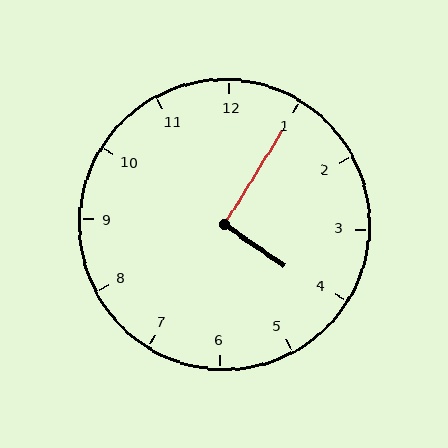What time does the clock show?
4:05.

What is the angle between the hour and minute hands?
Approximately 92 degrees.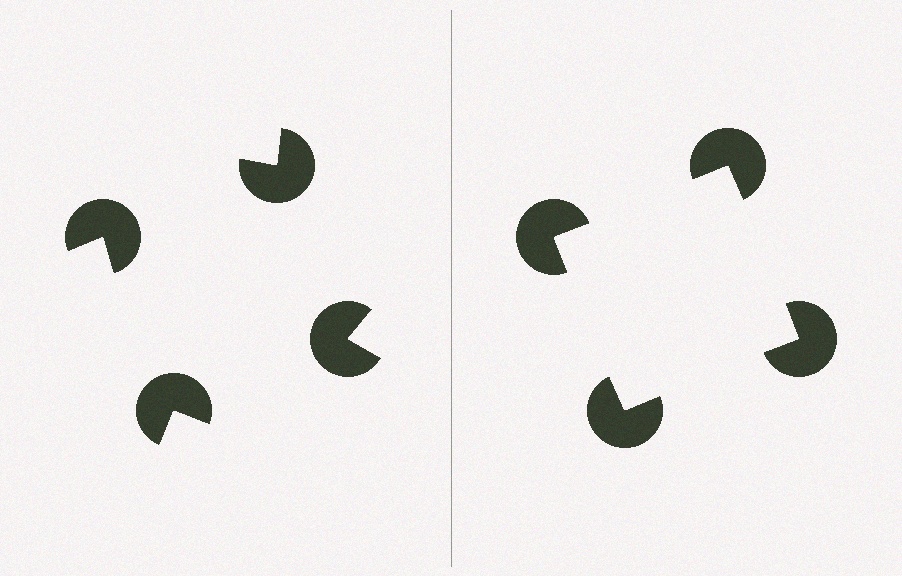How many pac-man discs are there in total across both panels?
8 — 4 on each side.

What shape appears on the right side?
An illusory square.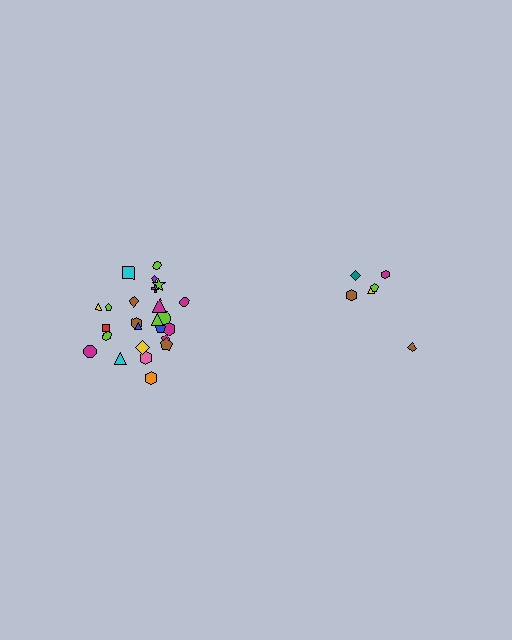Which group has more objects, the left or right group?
The left group.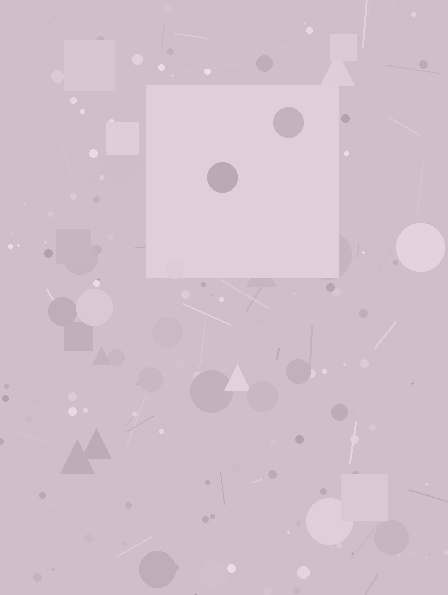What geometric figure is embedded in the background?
A square is embedded in the background.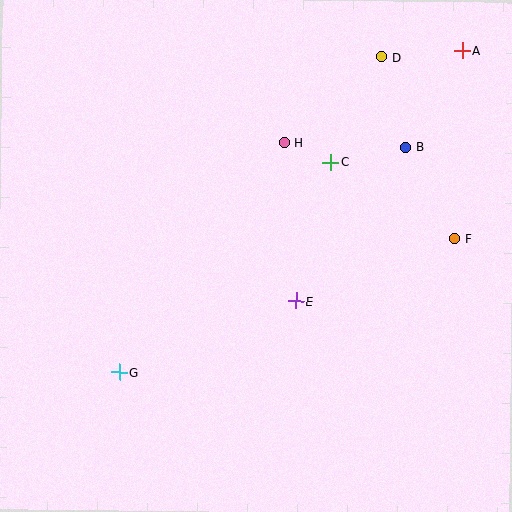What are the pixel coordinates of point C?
Point C is at (331, 162).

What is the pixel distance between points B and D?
The distance between B and D is 93 pixels.